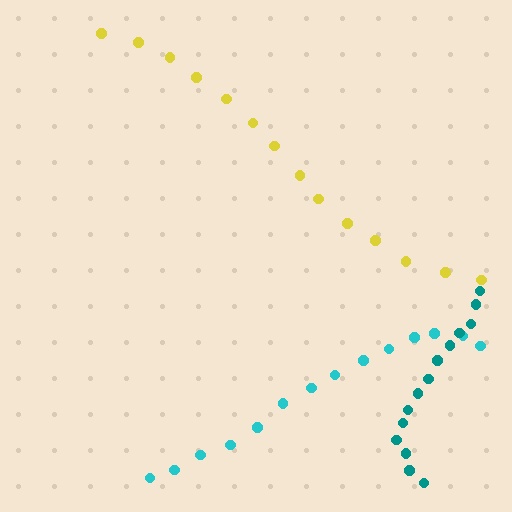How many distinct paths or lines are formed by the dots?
There are 3 distinct paths.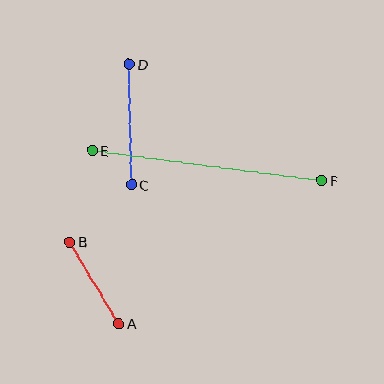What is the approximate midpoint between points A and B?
The midpoint is at approximately (94, 283) pixels.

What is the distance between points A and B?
The distance is approximately 95 pixels.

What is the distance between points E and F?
The distance is approximately 231 pixels.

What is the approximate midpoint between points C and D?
The midpoint is at approximately (131, 124) pixels.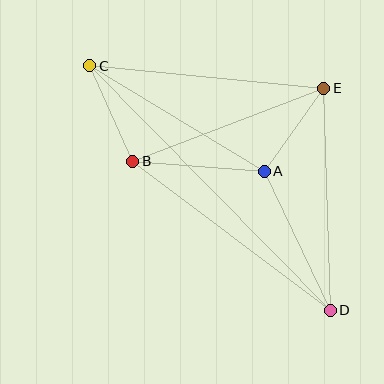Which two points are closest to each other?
Points A and E are closest to each other.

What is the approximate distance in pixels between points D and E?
The distance between D and E is approximately 222 pixels.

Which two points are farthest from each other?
Points C and D are farthest from each other.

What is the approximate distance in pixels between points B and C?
The distance between B and C is approximately 105 pixels.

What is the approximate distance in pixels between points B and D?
The distance between B and D is approximately 247 pixels.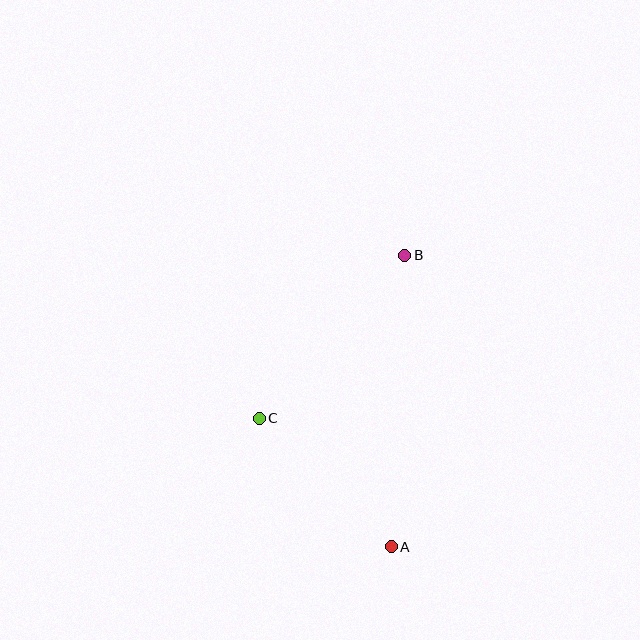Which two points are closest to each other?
Points A and C are closest to each other.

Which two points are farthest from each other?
Points A and B are farthest from each other.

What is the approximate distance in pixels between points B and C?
The distance between B and C is approximately 218 pixels.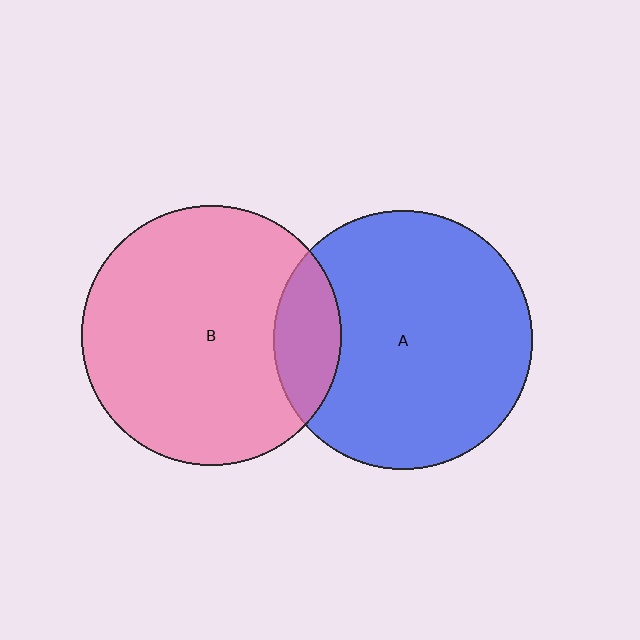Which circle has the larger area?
Circle B (pink).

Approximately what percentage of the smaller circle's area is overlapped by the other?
Approximately 15%.